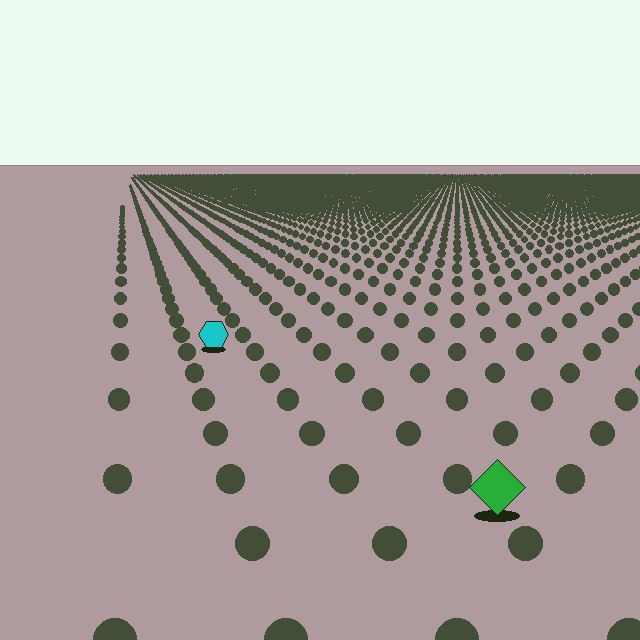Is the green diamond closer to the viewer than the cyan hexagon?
Yes. The green diamond is closer — you can tell from the texture gradient: the ground texture is coarser near it.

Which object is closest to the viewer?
The green diamond is closest. The texture marks near it are larger and more spread out.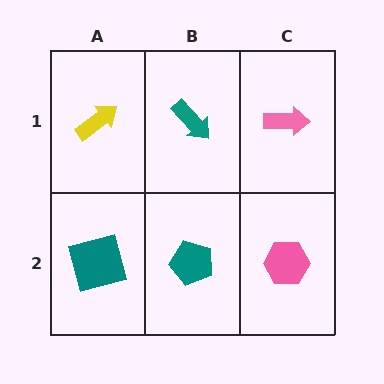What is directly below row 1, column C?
A pink hexagon.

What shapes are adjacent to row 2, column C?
A pink arrow (row 1, column C), a teal pentagon (row 2, column B).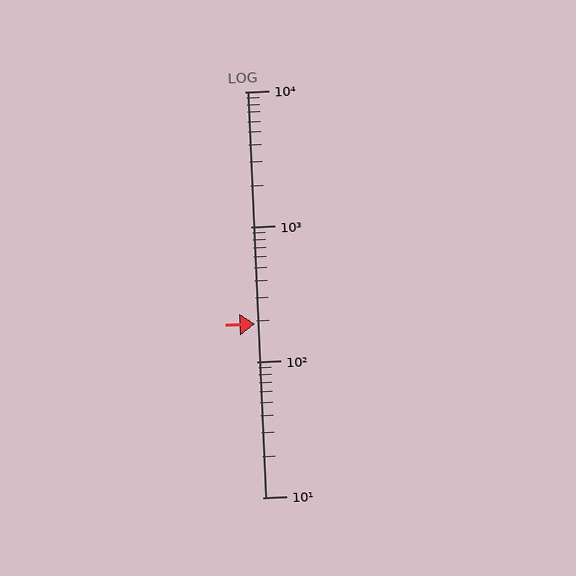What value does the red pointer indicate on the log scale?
The pointer indicates approximately 190.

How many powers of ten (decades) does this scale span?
The scale spans 3 decades, from 10 to 10000.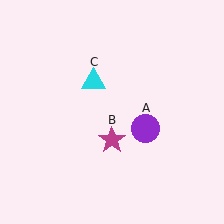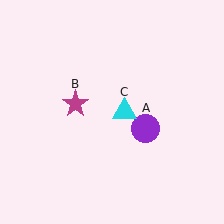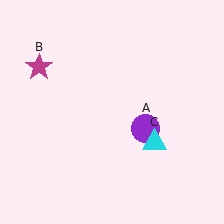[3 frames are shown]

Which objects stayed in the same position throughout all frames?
Purple circle (object A) remained stationary.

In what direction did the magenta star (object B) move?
The magenta star (object B) moved up and to the left.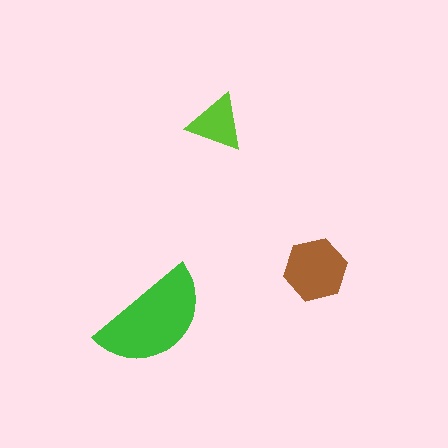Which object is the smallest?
The lime triangle.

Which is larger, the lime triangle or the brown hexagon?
The brown hexagon.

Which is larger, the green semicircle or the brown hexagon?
The green semicircle.